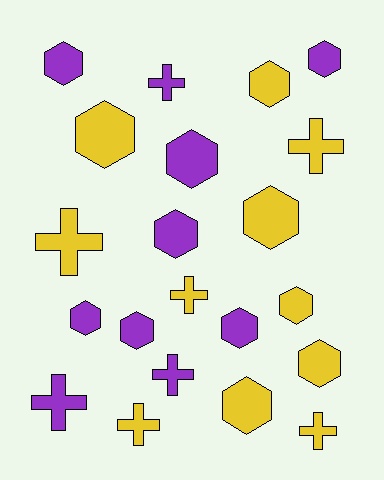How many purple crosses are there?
There are 3 purple crosses.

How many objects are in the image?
There are 21 objects.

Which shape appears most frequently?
Hexagon, with 13 objects.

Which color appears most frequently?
Yellow, with 11 objects.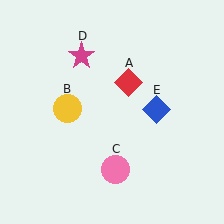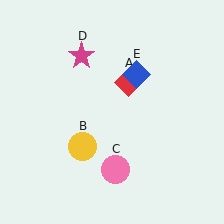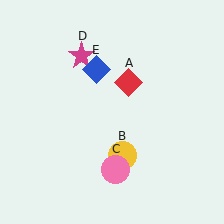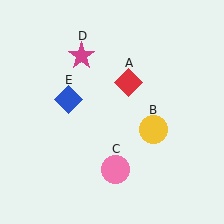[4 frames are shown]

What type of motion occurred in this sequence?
The yellow circle (object B), blue diamond (object E) rotated counterclockwise around the center of the scene.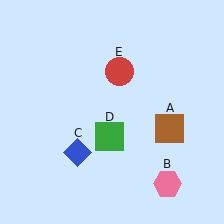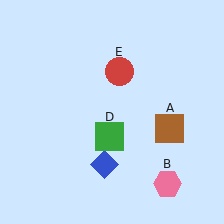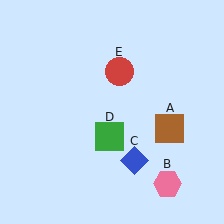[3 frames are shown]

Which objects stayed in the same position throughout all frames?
Brown square (object A) and pink hexagon (object B) and green square (object D) and red circle (object E) remained stationary.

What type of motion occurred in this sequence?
The blue diamond (object C) rotated counterclockwise around the center of the scene.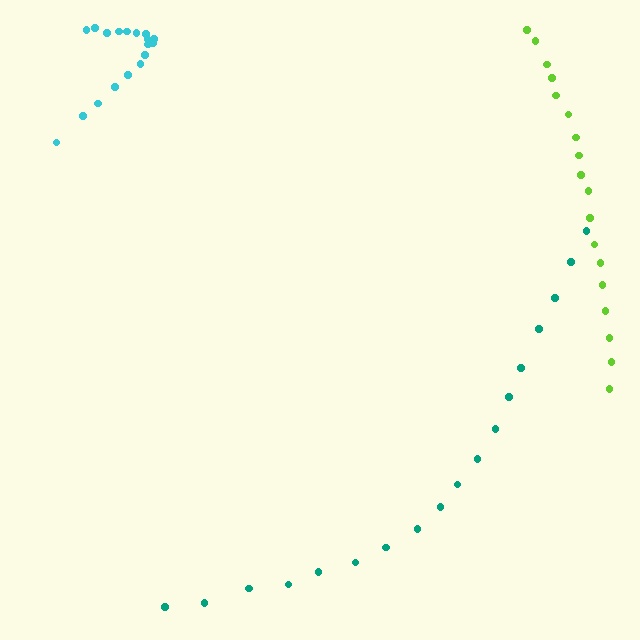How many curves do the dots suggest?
There are 3 distinct paths.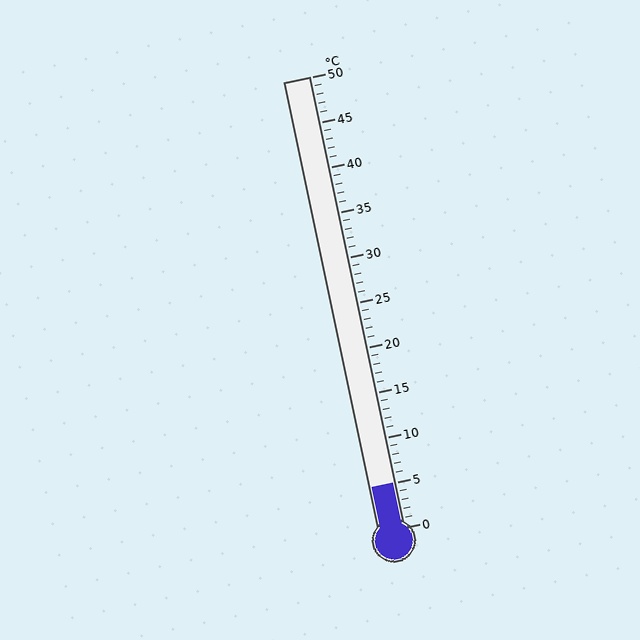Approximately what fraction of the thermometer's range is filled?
The thermometer is filled to approximately 10% of its range.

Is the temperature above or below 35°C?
The temperature is below 35°C.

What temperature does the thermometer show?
The thermometer shows approximately 5°C.